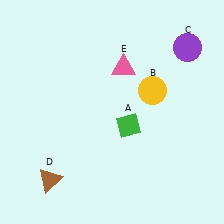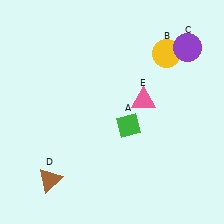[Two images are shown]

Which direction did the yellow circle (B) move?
The yellow circle (B) moved up.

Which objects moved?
The objects that moved are: the yellow circle (B), the pink triangle (E).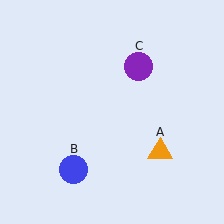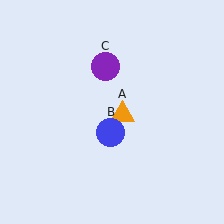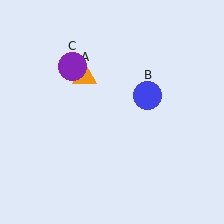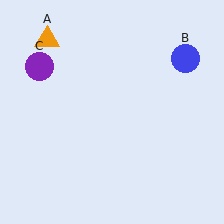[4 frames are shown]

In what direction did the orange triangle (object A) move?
The orange triangle (object A) moved up and to the left.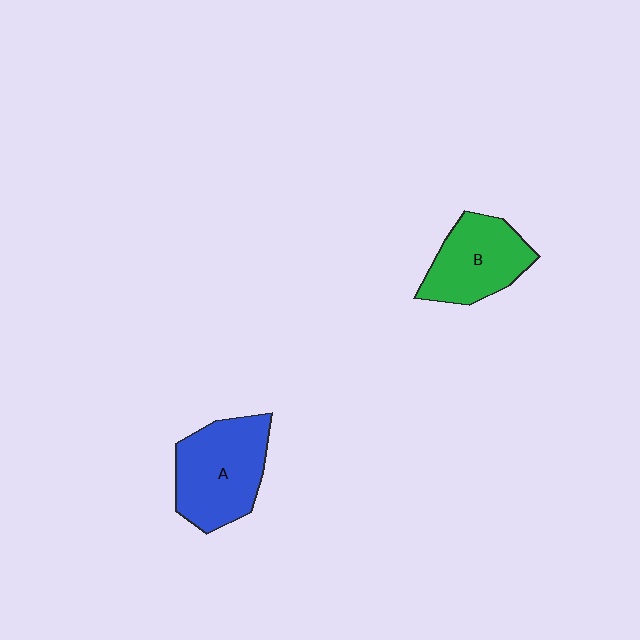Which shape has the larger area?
Shape A (blue).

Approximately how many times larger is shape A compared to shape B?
Approximately 1.2 times.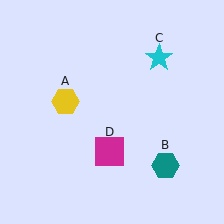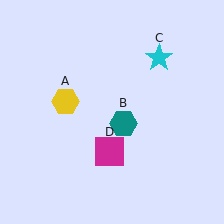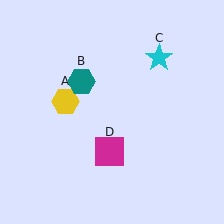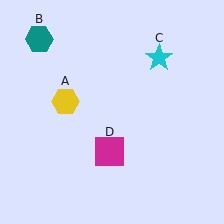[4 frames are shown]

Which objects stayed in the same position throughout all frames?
Yellow hexagon (object A) and cyan star (object C) and magenta square (object D) remained stationary.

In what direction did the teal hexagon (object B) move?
The teal hexagon (object B) moved up and to the left.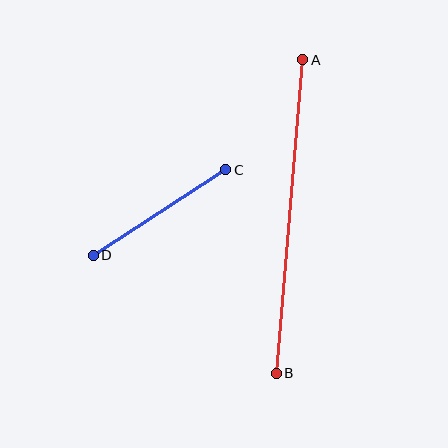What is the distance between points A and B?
The distance is approximately 315 pixels.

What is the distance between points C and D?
The distance is approximately 158 pixels.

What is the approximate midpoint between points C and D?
The midpoint is at approximately (159, 213) pixels.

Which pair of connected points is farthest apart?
Points A and B are farthest apart.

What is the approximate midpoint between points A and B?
The midpoint is at approximately (289, 216) pixels.